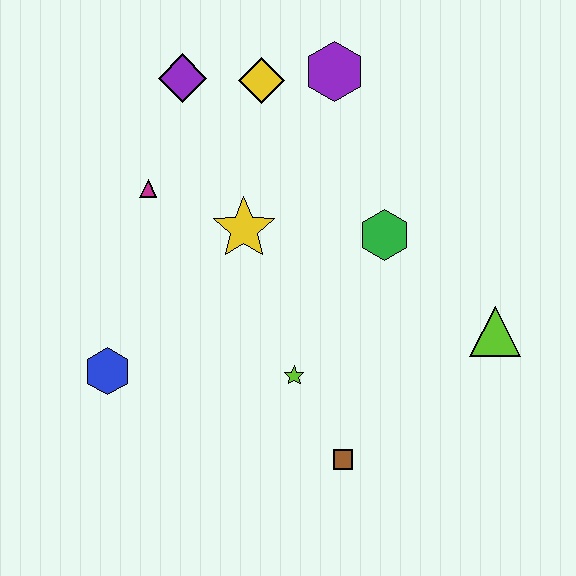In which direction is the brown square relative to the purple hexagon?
The brown square is below the purple hexagon.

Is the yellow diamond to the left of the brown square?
Yes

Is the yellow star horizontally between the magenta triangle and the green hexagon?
Yes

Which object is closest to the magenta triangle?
The yellow star is closest to the magenta triangle.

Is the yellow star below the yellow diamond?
Yes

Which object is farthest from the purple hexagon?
The brown square is farthest from the purple hexagon.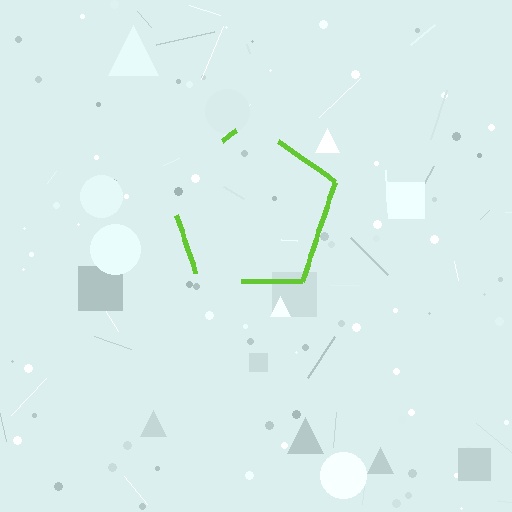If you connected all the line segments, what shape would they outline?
They would outline a pentagon.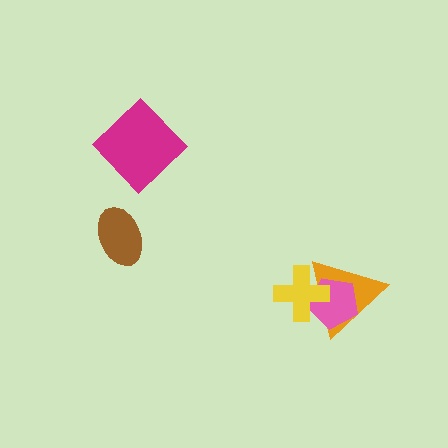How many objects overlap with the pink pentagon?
2 objects overlap with the pink pentagon.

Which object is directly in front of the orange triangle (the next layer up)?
The pink pentagon is directly in front of the orange triangle.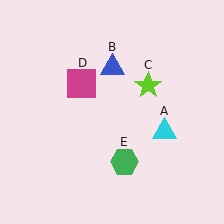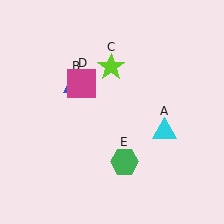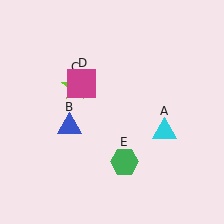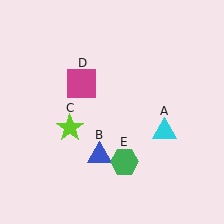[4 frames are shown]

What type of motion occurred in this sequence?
The blue triangle (object B), lime star (object C) rotated counterclockwise around the center of the scene.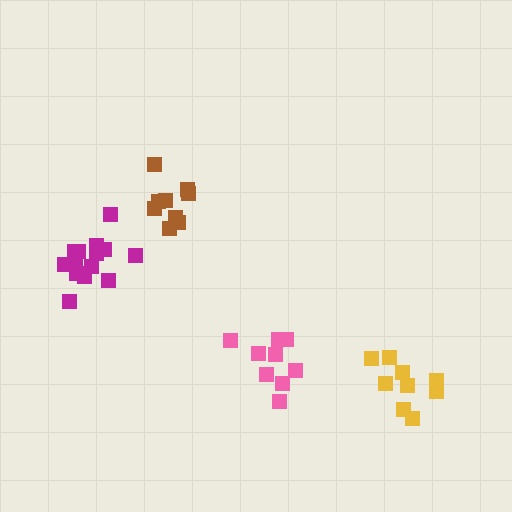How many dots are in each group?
Group 1: 9 dots, Group 2: 9 dots, Group 3: 14 dots, Group 4: 9 dots (41 total).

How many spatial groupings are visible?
There are 4 spatial groupings.